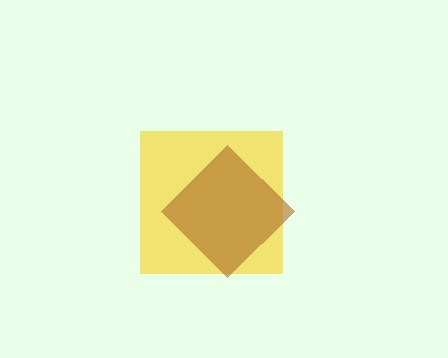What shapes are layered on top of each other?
The layered shapes are: a yellow square, a brown diamond.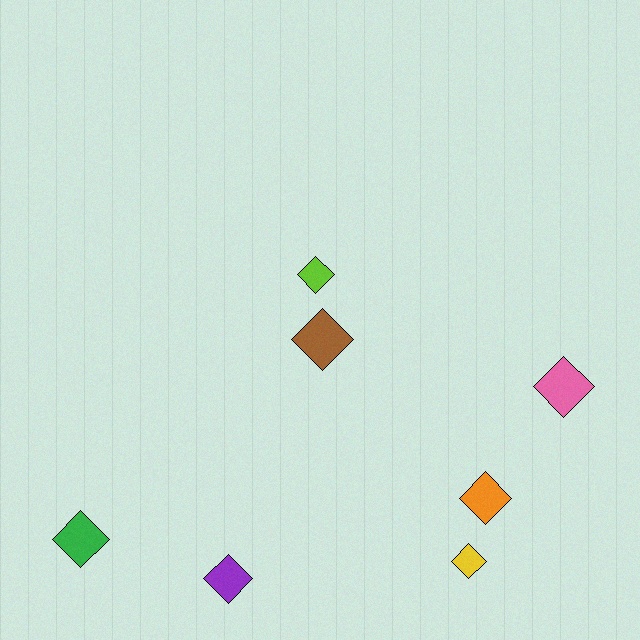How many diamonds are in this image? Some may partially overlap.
There are 7 diamonds.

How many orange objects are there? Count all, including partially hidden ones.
There is 1 orange object.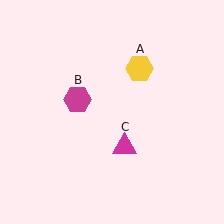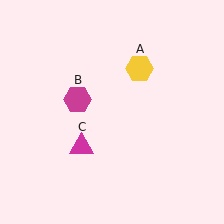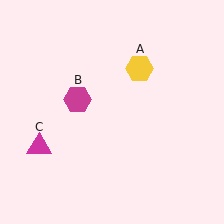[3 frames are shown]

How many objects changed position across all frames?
1 object changed position: magenta triangle (object C).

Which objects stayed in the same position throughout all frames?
Yellow hexagon (object A) and magenta hexagon (object B) remained stationary.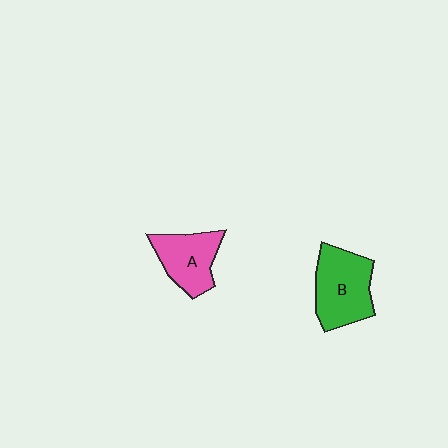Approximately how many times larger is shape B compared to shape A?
Approximately 1.3 times.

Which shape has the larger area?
Shape B (green).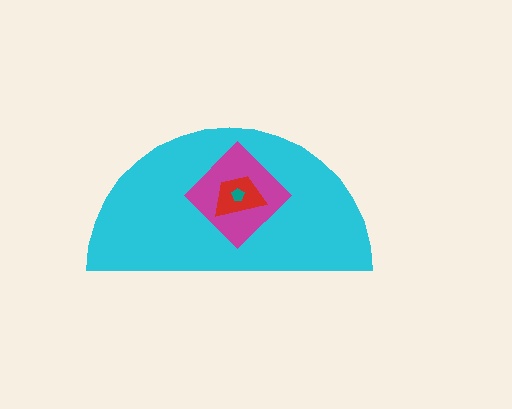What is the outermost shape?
The cyan semicircle.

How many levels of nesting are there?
4.